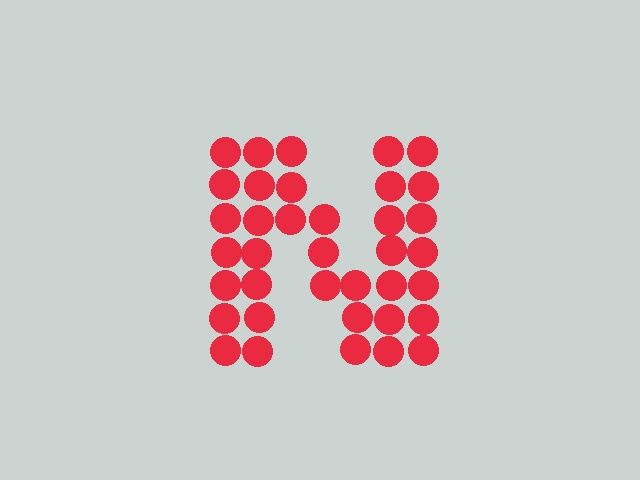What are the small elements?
The small elements are circles.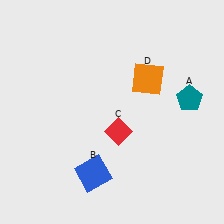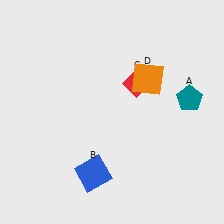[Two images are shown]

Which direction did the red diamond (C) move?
The red diamond (C) moved up.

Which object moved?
The red diamond (C) moved up.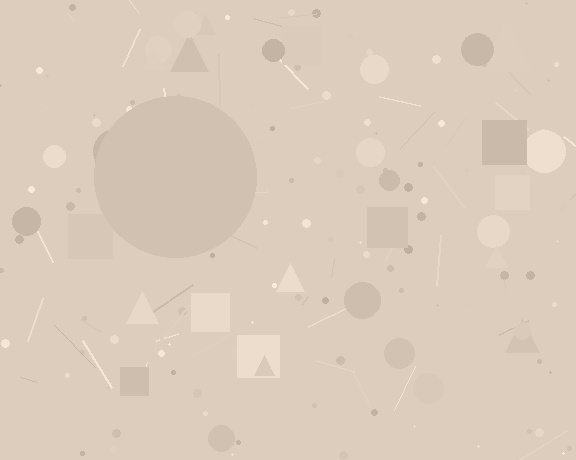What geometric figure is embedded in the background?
A circle is embedded in the background.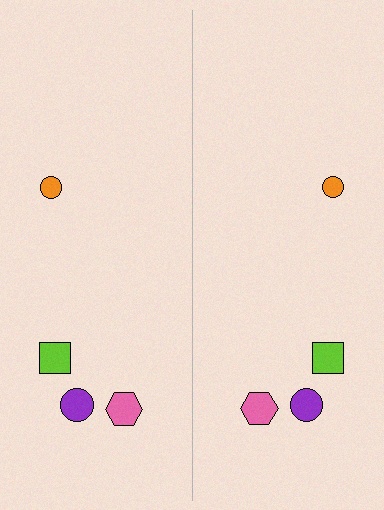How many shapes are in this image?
There are 8 shapes in this image.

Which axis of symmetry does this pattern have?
The pattern has a vertical axis of symmetry running through the center of the image.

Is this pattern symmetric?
Yes, this pattern has bilateral (reflection) symmetry.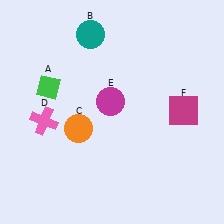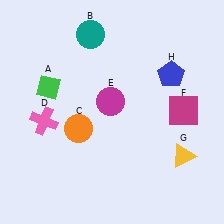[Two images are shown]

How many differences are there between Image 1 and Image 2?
There are 2 differences between the two images.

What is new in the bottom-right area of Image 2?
A yellow triangle (G) was added in the bottom-right area of Image 2.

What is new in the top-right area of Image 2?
A blue pentagon (H) was added in the top-right area of Image 2.